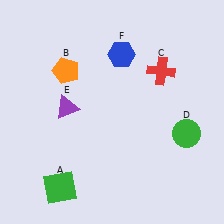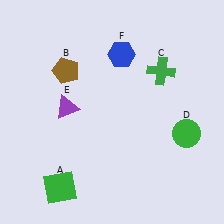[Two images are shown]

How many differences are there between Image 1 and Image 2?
There are 2 differences between the two images.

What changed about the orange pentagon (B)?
In Image 1, B is orange. In Image 2, it changed to brown.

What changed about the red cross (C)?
In Image 1, C is red. In Image 2, it changed to green.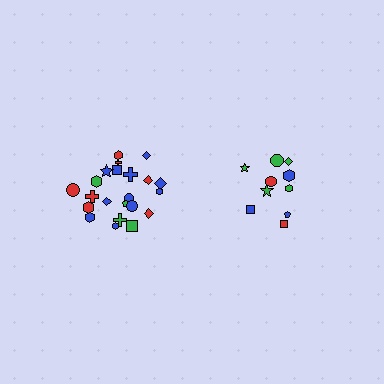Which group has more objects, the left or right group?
The left group.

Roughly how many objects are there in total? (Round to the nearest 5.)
Roughly 30 objects in total.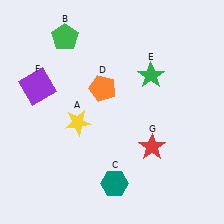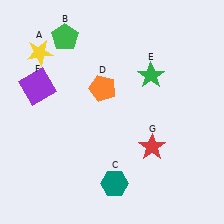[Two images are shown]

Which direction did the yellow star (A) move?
The yellow star (A) moved up.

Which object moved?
The yellow star (A) moved up.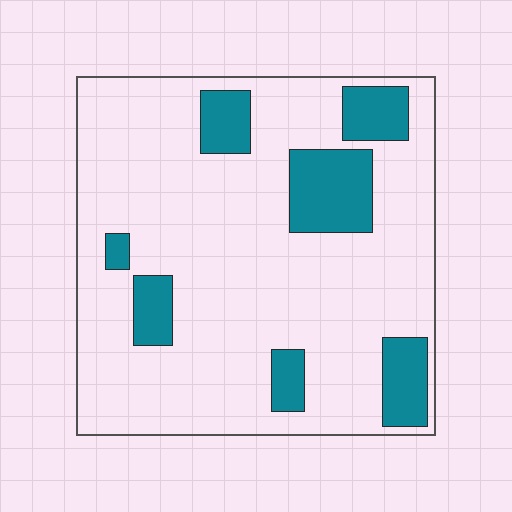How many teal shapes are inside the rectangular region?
7.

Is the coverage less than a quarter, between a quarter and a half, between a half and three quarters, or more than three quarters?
Less than a quarter.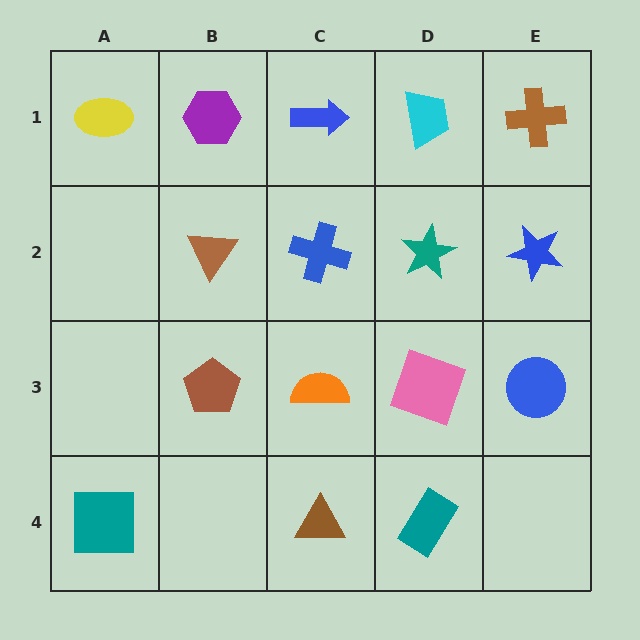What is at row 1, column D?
A cyan trapezoid.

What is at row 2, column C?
A blue cross.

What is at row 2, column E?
A blue star.